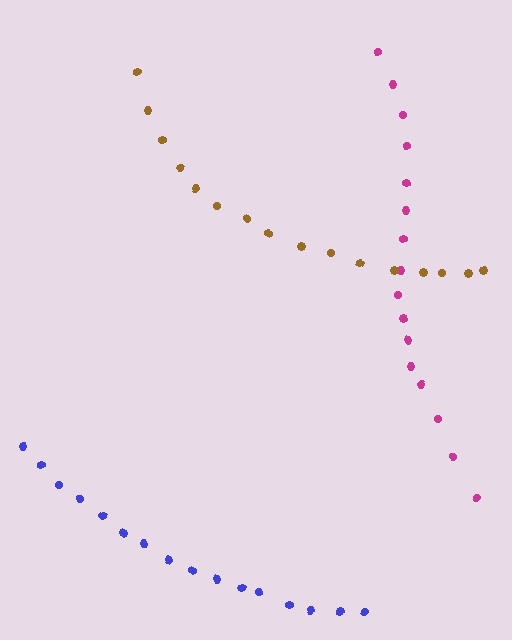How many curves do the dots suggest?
There are 3 distinct paths.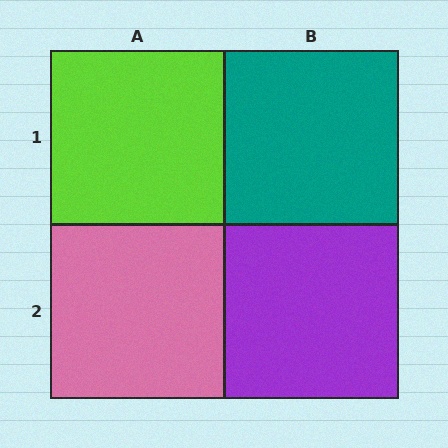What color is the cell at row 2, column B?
Purple.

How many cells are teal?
1 cell is teal.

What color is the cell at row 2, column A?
Pink.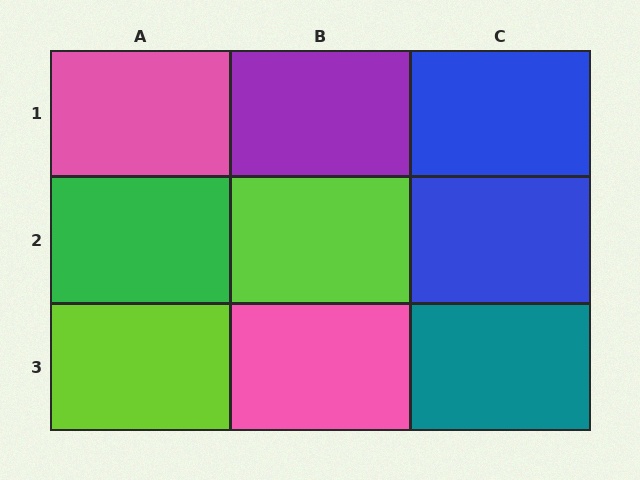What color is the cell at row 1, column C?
Blue.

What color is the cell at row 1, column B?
Purple.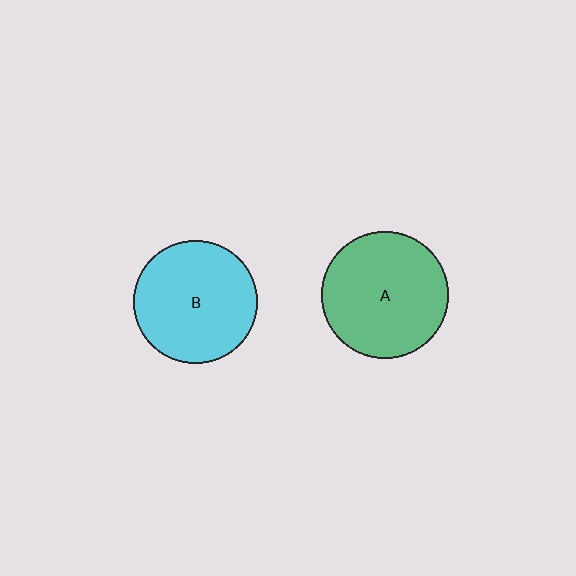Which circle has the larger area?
Circle A (green).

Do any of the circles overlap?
No, none of the circles overlap.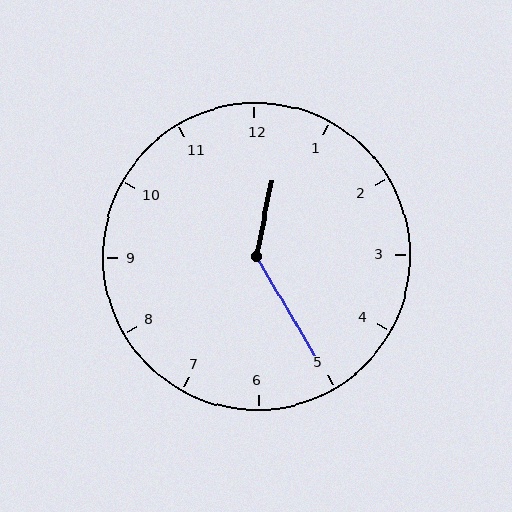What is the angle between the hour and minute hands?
Approximately 138 degrees.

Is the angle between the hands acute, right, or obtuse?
It is obtuse.